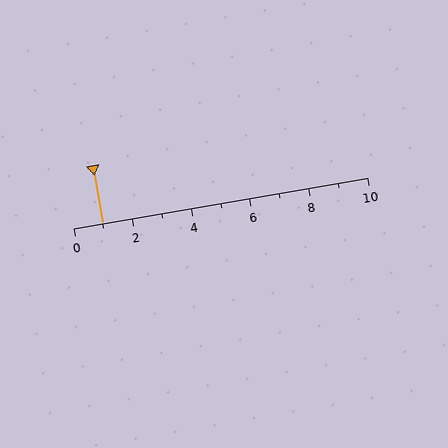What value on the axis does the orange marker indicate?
The marker indicates approximately 1.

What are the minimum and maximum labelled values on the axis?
The axis runs from 0 to 10.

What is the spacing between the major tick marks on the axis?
The major ticks are spaced 2 apart.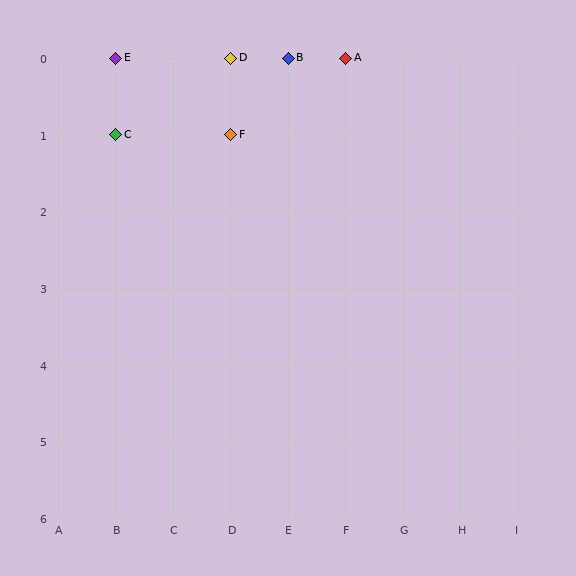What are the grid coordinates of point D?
Point D is at grid coordinates (D, 0).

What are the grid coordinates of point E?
Point E is at grid coordinates (B, 0).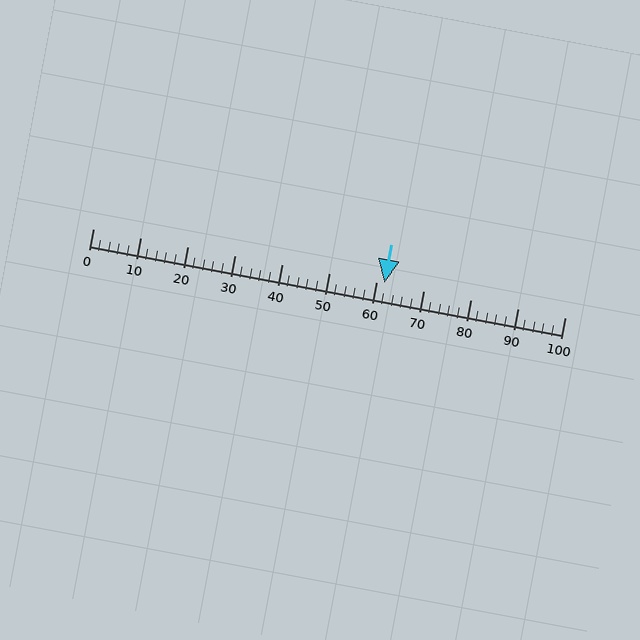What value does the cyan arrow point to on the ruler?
The cyan arrow points to approximately 62.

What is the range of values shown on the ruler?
The ruler shows values from 0 to 100.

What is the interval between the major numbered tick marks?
The major tick marks are spaced 10 units apart.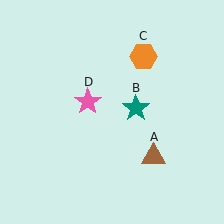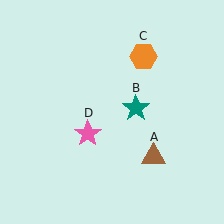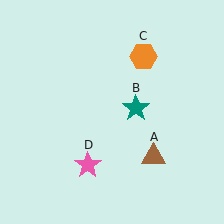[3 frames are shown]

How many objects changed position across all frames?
1 object changed position: pink star (object D).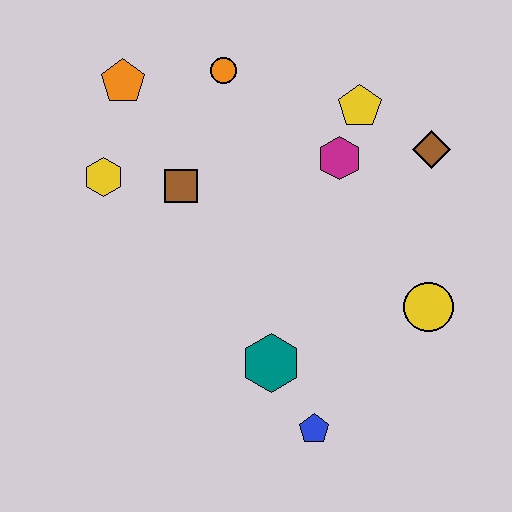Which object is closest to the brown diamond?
The yellow pentagon is closest to the brown diamond.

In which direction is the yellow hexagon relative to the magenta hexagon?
The yellow hexagon is to the left of the magenta hexagon.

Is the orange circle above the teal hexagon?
Yes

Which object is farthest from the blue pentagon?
The orange pentagon is farthest from the blue pentagon.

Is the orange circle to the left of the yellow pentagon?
Yes